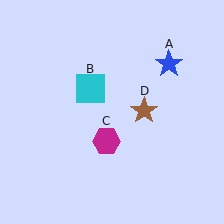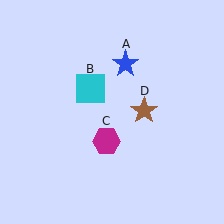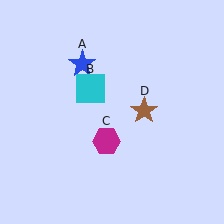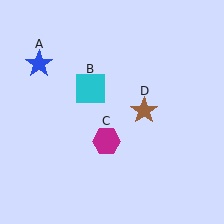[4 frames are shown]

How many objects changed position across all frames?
1 object changed position: blue star (object A).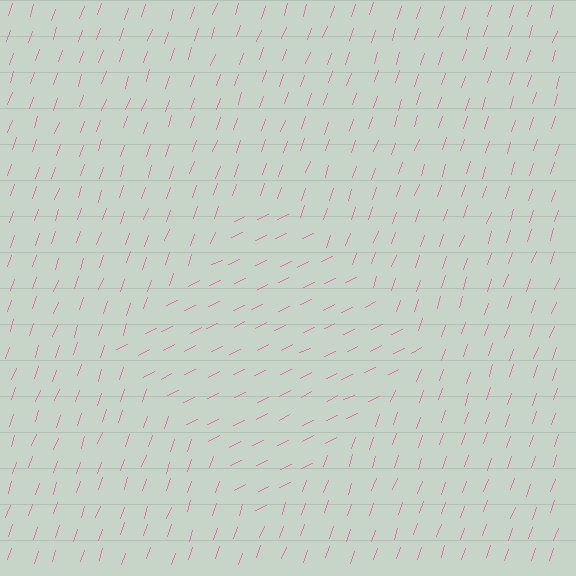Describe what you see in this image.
The image is filled with small pink line segments. A diamond region in the image has lines oriented differently from the surrounding lines, creating a visible texture boundary.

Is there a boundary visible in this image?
Yes, there is a texture boundary formed by a change in line orientation.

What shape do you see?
I see a diamond.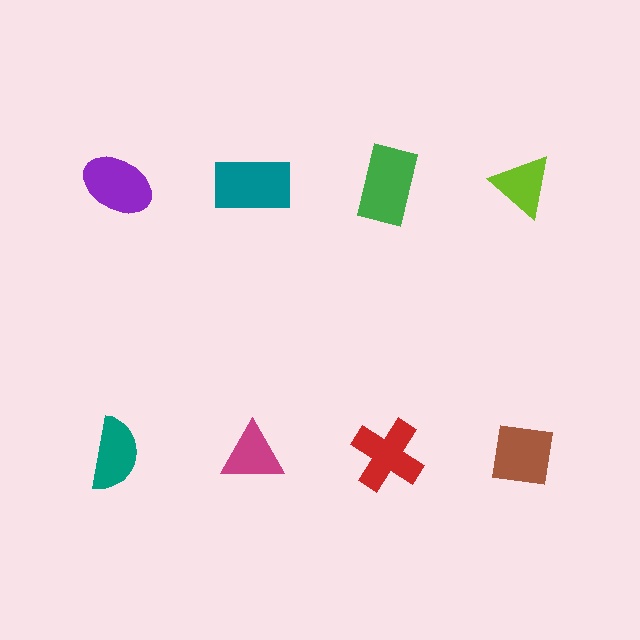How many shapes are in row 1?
4 shapes.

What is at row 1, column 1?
A purple ellipse.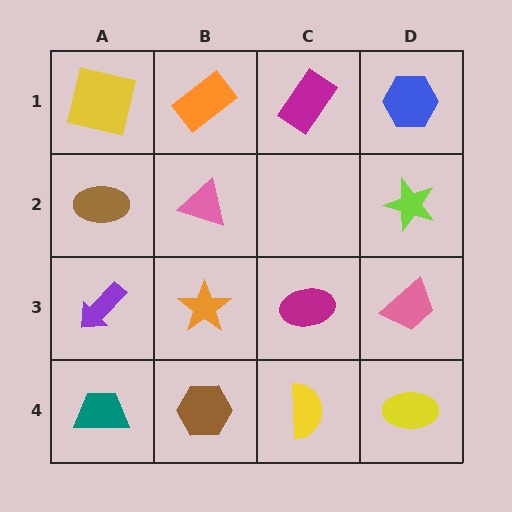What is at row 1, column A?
A yellow square.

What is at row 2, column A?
A brown ellipse.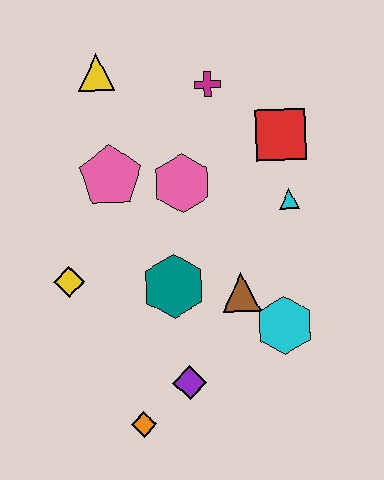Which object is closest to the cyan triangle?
The red square is closest to the cyan triangle.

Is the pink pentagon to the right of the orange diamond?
No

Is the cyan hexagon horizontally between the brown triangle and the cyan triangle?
Yes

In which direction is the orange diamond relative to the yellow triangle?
The orange diamond is below the yellow triangle.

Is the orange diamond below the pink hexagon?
Yes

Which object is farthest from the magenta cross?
The orange diamond is farthest from the magenta cross.